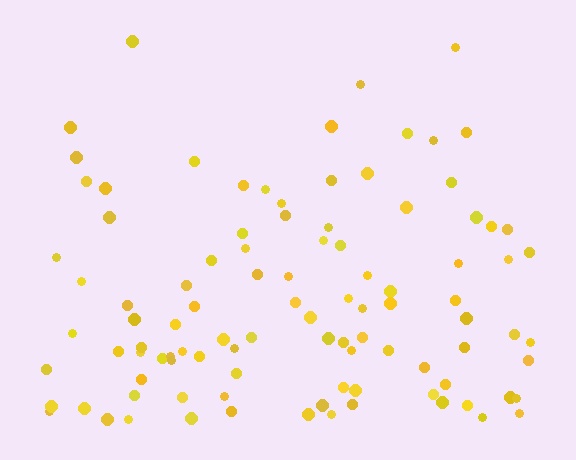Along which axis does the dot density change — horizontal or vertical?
Vertical.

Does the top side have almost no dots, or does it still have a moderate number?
Still a moderate number, just noticeably fewer than the bottom.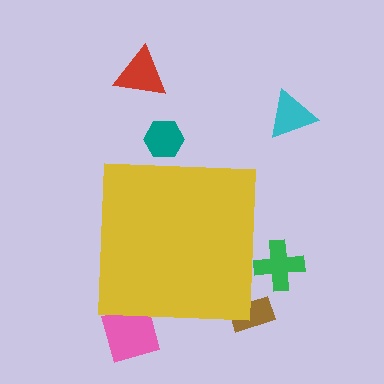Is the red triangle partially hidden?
No, the red triangle is fully visible.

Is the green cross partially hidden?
Yes, the green cross is partially hidden behind the yellow square.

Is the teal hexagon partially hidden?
Yes, the teal hexagon is partially hidden behind the yellow square.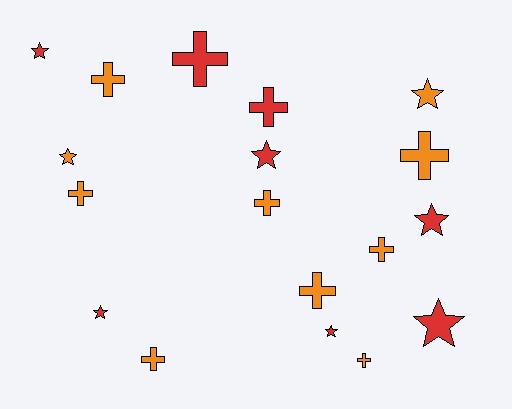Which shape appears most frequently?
Cross, with 10 objects.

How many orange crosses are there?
There are 8 orange crosses.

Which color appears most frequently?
Orange, with 10 objects.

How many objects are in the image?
There are 18 objects.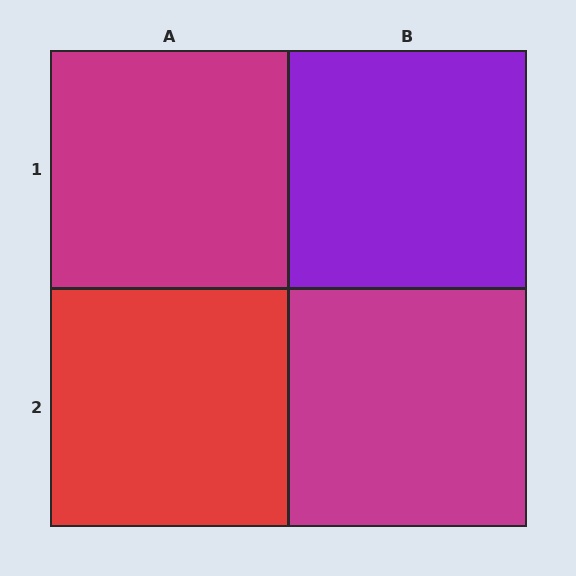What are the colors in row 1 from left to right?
Magenta, purple.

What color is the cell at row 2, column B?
Magenta.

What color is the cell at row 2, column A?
Red.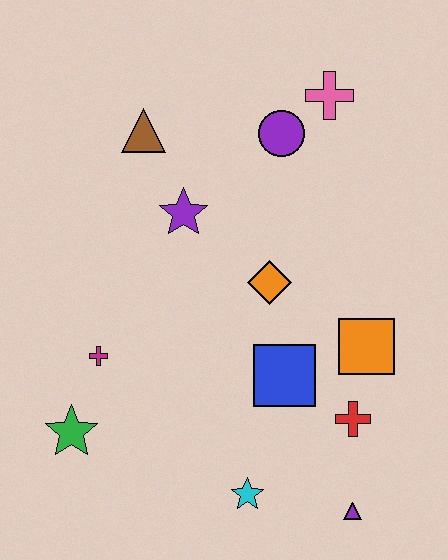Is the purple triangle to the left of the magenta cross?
No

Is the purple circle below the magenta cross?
No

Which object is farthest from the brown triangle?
The purple triangle is farthest from the brown triangle.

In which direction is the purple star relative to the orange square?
The purple star is to the left of the orange square.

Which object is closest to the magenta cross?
The green star is closest to the magenta cross.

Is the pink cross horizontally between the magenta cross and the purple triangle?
Yes